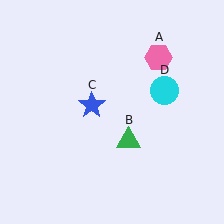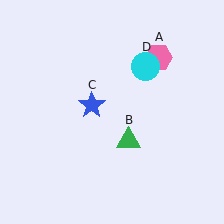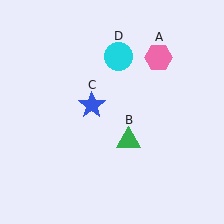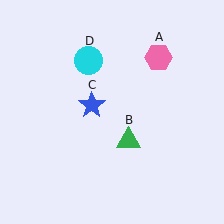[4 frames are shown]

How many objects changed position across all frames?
1 object changed position: cyan circle (object D).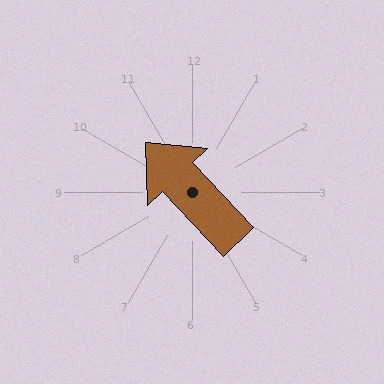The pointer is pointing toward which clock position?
Roughly 11 o'clock.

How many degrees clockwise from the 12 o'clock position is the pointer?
Approximately 317 degrees.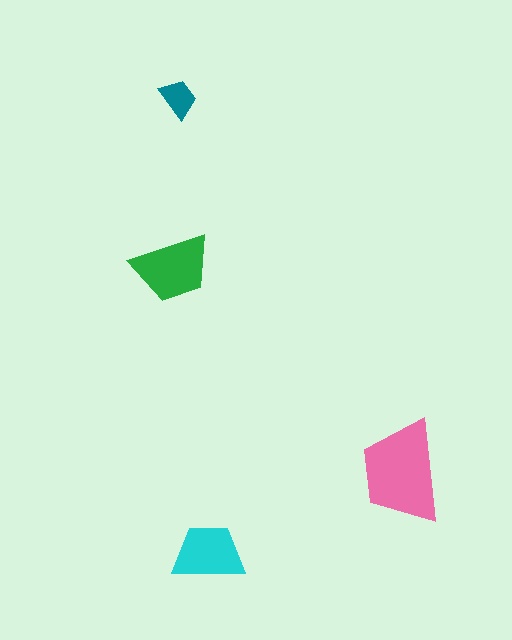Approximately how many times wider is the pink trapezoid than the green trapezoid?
About 1.5 times wider.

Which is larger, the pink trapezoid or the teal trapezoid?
The pink one.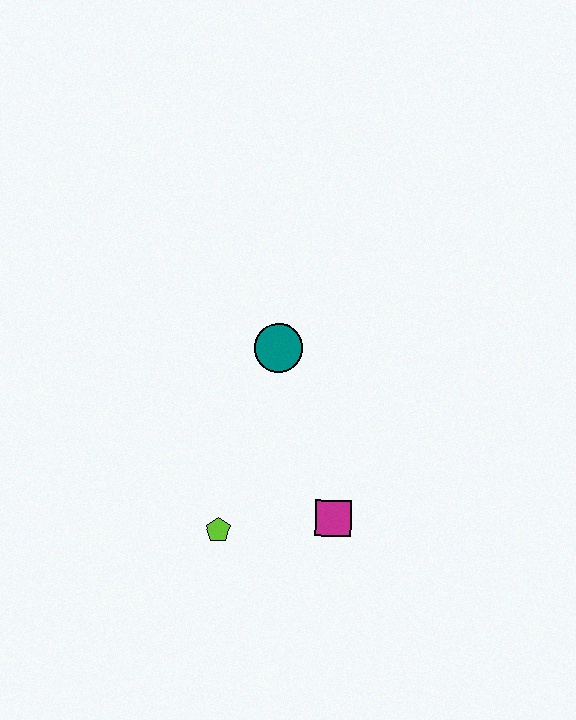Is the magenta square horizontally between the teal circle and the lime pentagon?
No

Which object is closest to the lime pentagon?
The magenta square is closest to the lime pentagon.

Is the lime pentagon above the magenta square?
No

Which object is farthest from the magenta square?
The teal circle is farthest from the magenta square.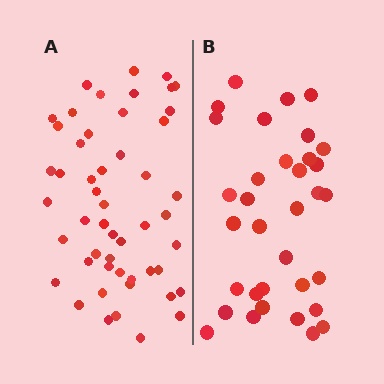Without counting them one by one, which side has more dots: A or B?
Region A (the left region) has more dots.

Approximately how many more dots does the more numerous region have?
Region A has approximately 15 more dots than region B.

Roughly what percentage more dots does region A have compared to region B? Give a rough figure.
About 50% more.